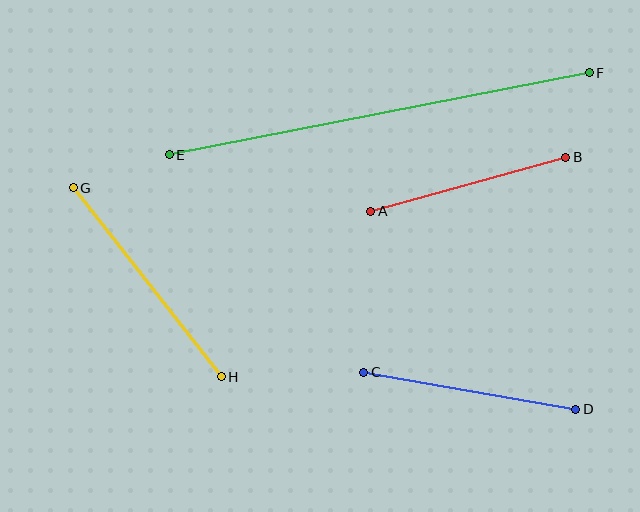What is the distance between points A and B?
The distance is approximately 202 pixels.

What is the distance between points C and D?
The distance is approximately 216 pixels.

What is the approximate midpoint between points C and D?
The midpoint is at approximately (470, 391) pixels.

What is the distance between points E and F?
The distance is approximately 428 pixels.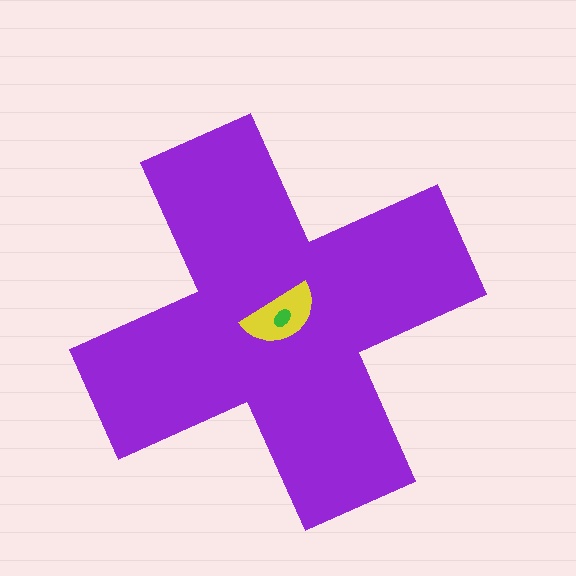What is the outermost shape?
The purple cross.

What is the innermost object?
The green ellipse.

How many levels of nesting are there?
3.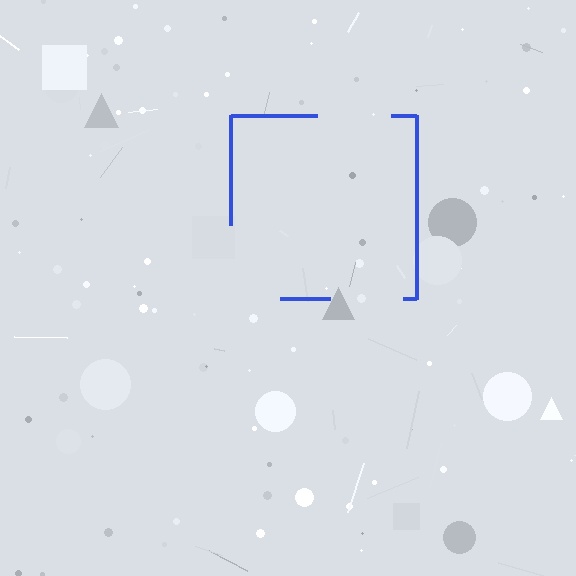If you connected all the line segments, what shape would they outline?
They would outline a square.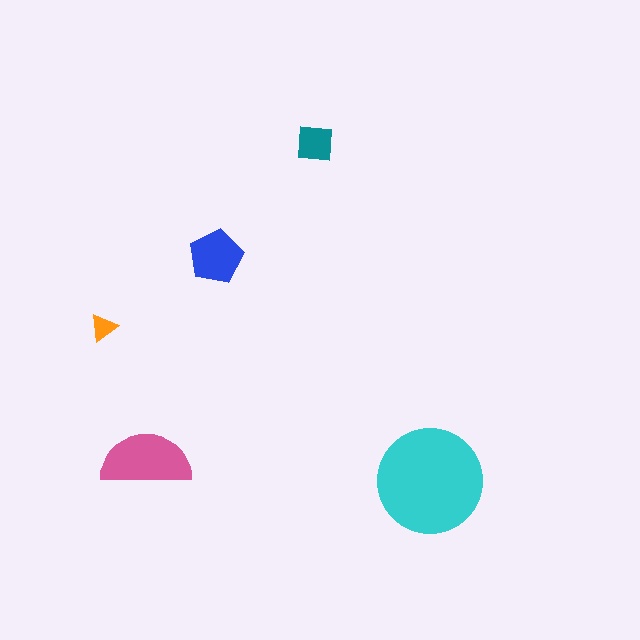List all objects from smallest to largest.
The orange triangle, the teal square, the blue pentagon, the pink semicircle, the cyan circle.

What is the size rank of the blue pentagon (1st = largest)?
3rd.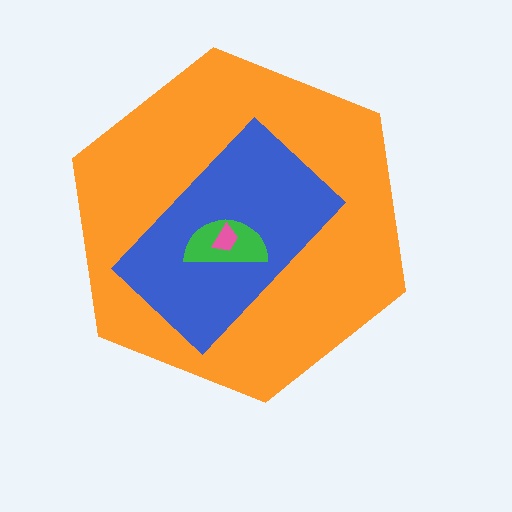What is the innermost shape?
The pink trapezoid.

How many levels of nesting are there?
4.